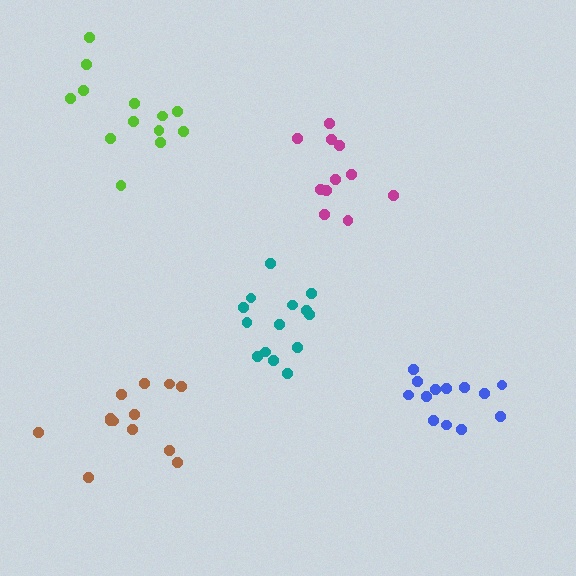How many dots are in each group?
Group 1: 11 dots, Group 2: 13 dots, Group 3: 14 dots, Group 4: 13 dots, Group 5: 13 dots (64 total).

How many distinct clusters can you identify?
There are 5 distinct clusters.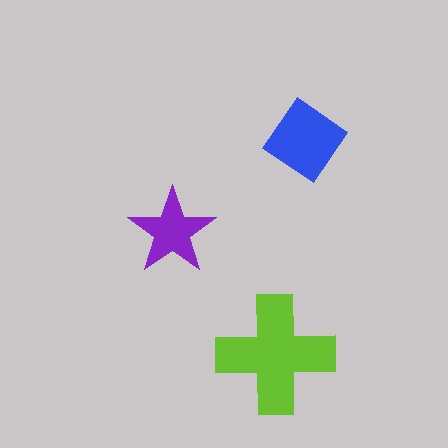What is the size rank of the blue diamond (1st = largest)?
2nd.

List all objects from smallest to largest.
The purple star, the blue diamond, the lime cross.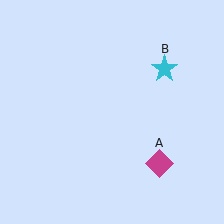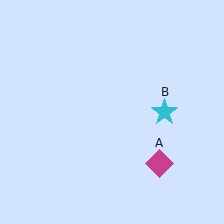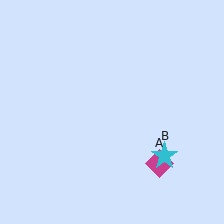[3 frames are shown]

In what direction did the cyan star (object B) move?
The cyan star (object B) moved down.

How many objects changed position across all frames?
1 object changed position: cyan star (object B).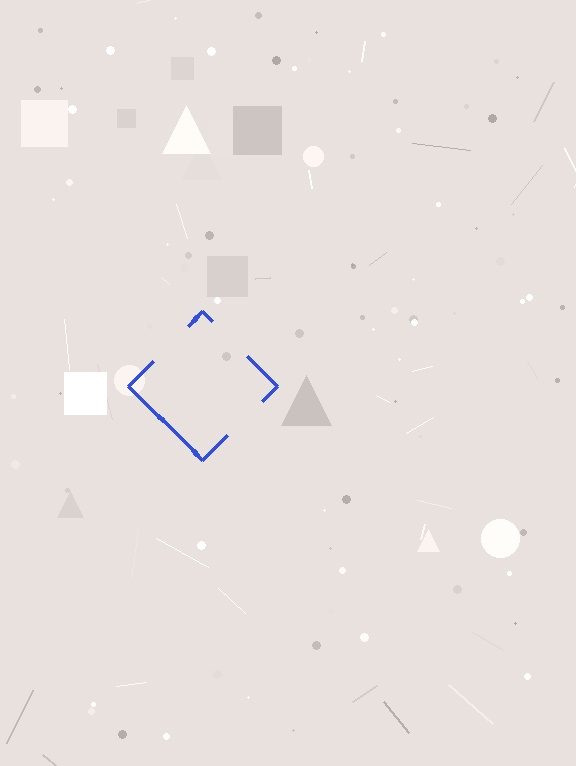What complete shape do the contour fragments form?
The contour fragments form a diamond.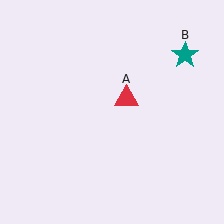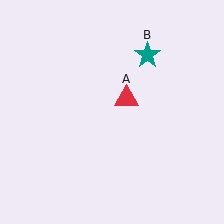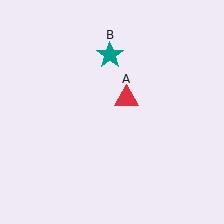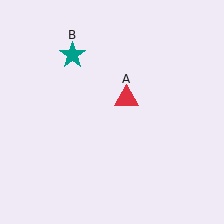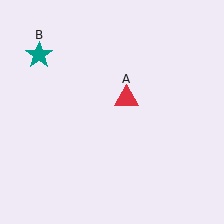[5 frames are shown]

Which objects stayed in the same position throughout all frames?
Red triangle (object A) remained stationary.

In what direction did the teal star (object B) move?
The teal star (object B) moved left.